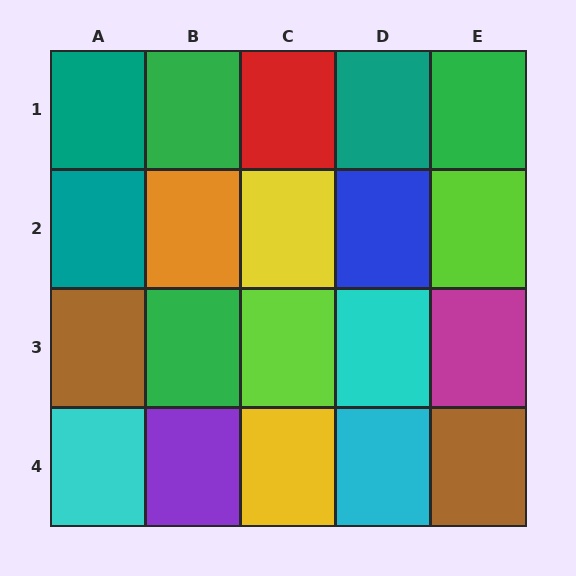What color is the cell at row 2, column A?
Teal.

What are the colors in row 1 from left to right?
Teal, green, red, teal, green.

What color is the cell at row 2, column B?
Orange.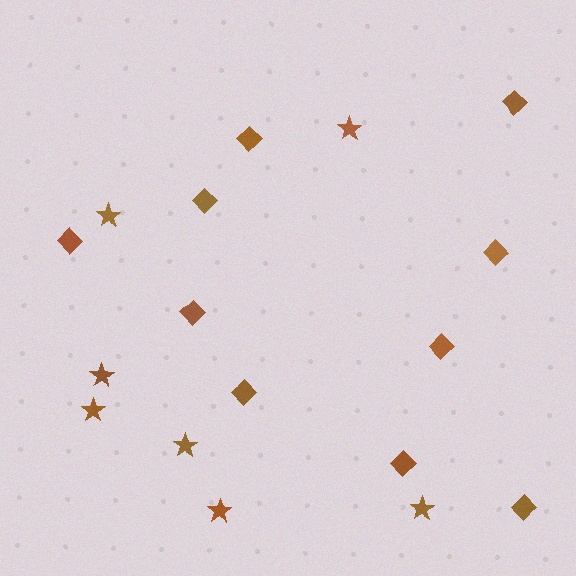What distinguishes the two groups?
There are 2 groups: one group of diamonds (10) and one group of stars (7).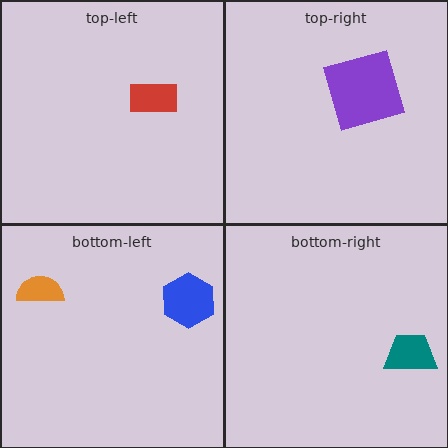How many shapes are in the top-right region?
1.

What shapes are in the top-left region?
The red rectangle.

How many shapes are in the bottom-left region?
2.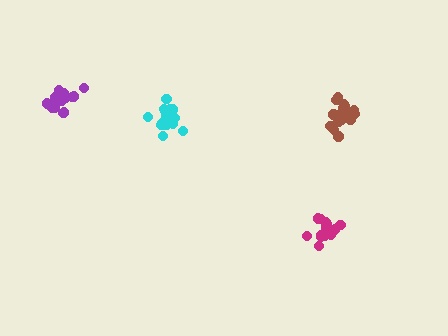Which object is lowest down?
The magenta cluster is bottommost.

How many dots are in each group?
Group 1: 20 dots, Group 2: 17 dots, Group 3: 15 dots, Group 4: 17 dots (69 total).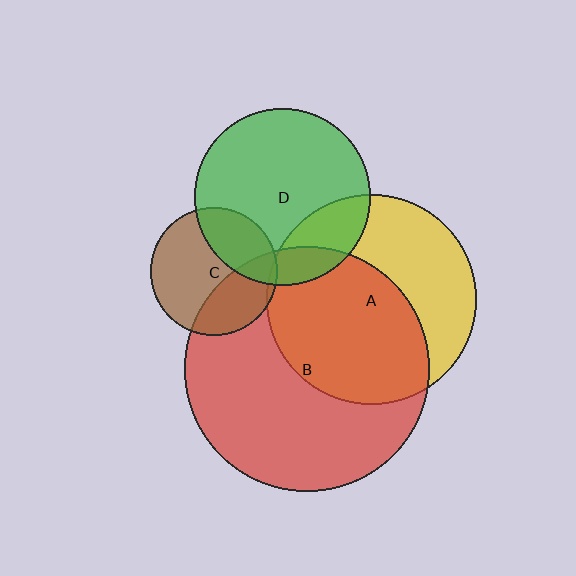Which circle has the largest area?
Circle B (red).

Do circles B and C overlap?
Yes.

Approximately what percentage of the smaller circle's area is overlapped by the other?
Approximately 35%.